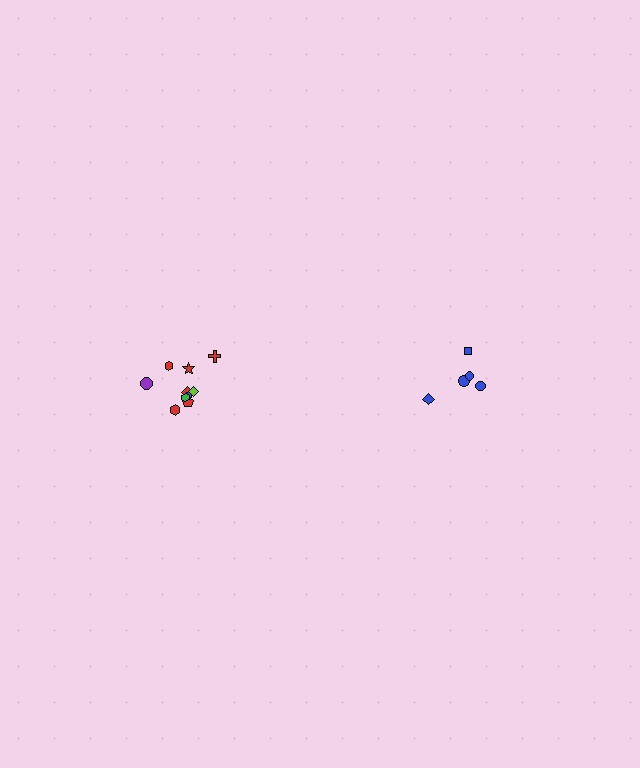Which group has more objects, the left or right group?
The left group.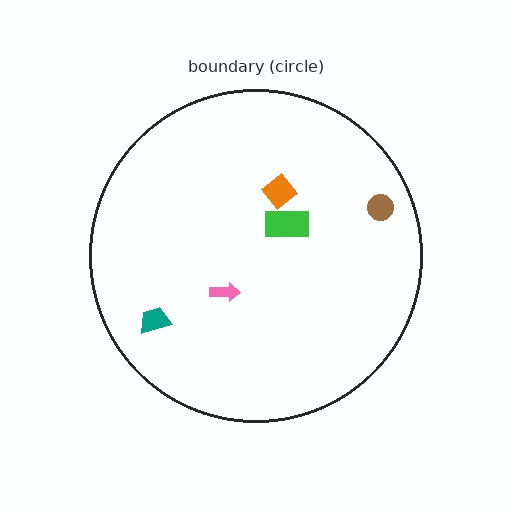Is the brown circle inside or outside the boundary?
Inside.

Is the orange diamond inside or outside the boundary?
Inside.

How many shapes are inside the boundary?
5 inside, 0 outside.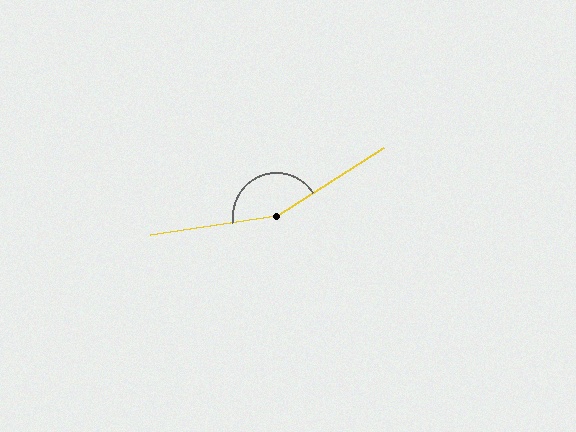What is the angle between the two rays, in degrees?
Approximately 156 degrees.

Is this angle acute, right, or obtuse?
It is obtuse.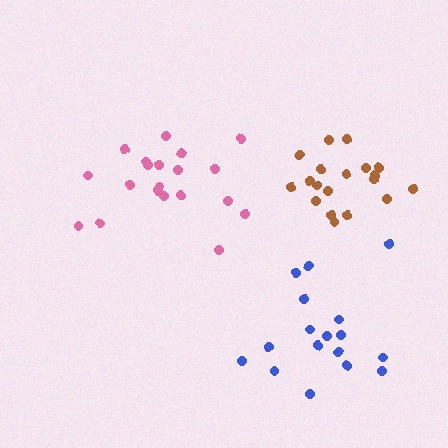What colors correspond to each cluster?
The clusters are colored: pink, brown, blue.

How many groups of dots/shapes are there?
There are 3 groups.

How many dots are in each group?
Group 1: 20 dots, Group 2: 19 dots, Group 3: 17 dots (56 total).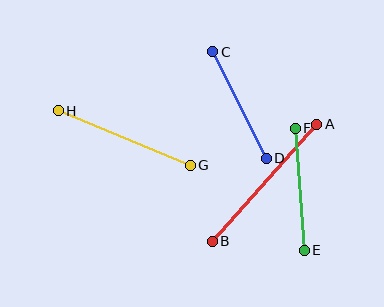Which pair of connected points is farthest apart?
Points A and B are farthest apart.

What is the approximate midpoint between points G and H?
The midpoint is at approximately (124, 138) pixels.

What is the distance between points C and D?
The distance is approximately 119 pixels.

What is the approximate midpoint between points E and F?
The midpoint is at approximately (300, 189) pixels.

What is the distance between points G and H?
The distance is approximately 143 pixels.